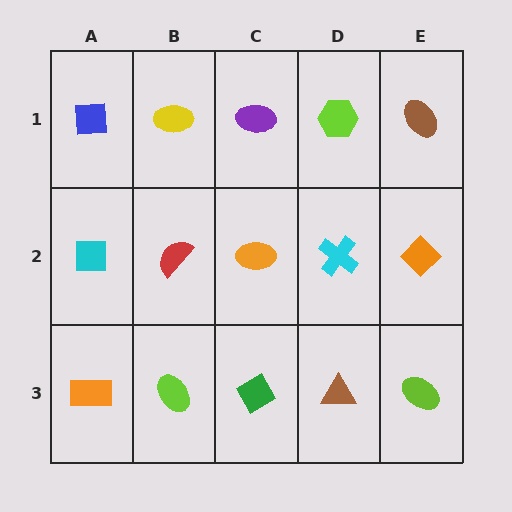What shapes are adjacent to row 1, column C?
An orange ellipse (row 2, column C), a yellow ellipse (row 1, column B), a lime hexagon (row 1, column D).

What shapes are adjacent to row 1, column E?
An orange diamond (row 2, column E), a lime hexagon (row 1, column D).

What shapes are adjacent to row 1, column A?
A cyan square (row 2, column A), a yellow ellipse (row 1, column B).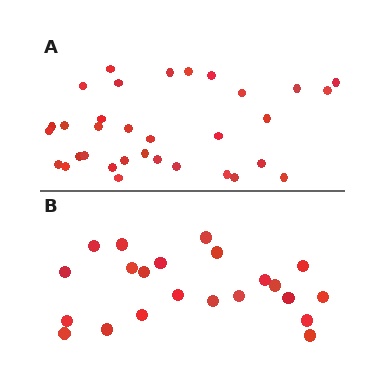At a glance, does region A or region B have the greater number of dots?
Region A (the top region) has more dots.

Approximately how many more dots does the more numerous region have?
Region A has roughly 12 or so more dots than region B.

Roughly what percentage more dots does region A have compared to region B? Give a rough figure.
About 50% more.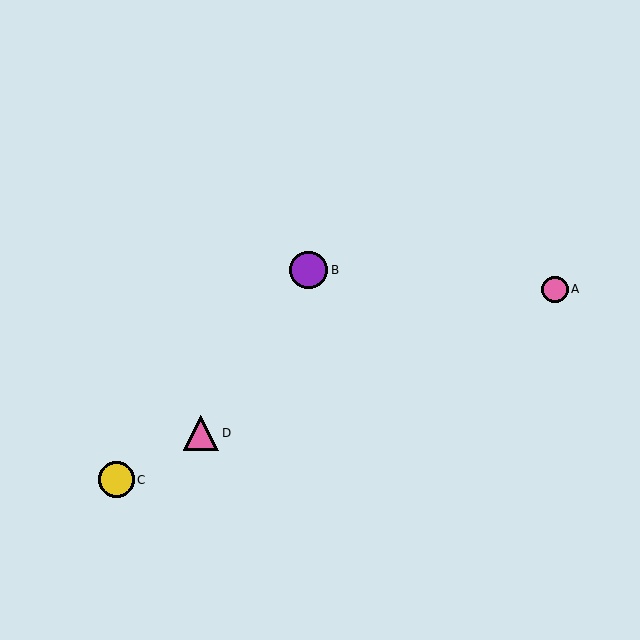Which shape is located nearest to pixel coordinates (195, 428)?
The pink triangle (labeled D) at (201, 433) is nearest to that location.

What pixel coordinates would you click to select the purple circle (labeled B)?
Click at (309, 270) to select the purple circle B.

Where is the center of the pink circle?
The center of the pink circle is at (555, 289).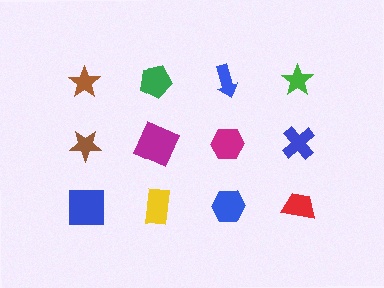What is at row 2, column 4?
A blue cross.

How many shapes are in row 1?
4 shapes.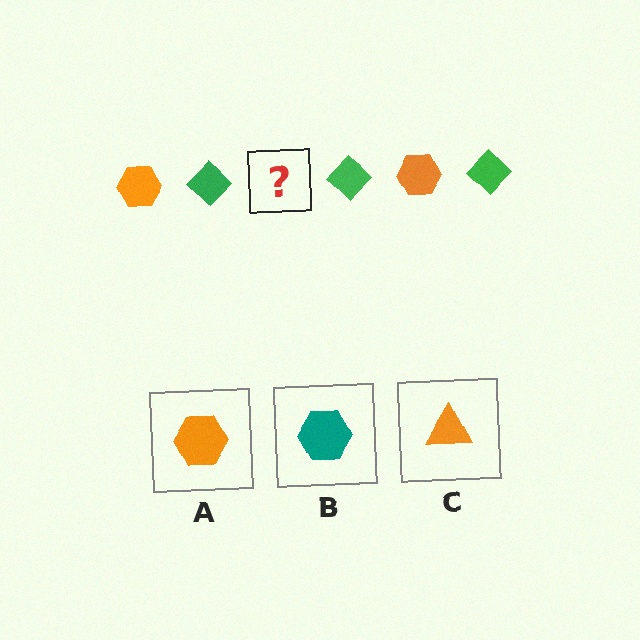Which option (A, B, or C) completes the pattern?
A.